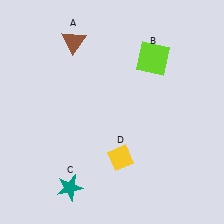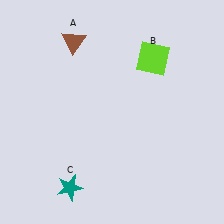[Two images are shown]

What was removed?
The yellow diamond (D) was removed in Image 2.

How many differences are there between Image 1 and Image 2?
There is 1 difference between the two images.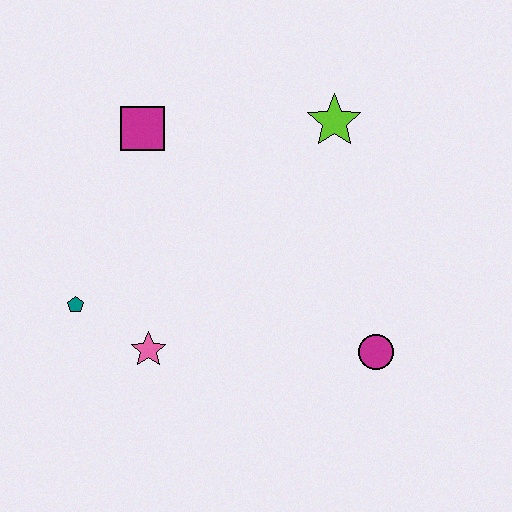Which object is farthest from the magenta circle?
The magenta square is farthest from the magenta circle.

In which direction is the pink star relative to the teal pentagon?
The pink star is to the right of the teal pentagon.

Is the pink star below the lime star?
Yes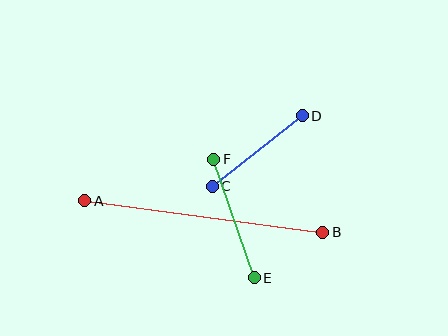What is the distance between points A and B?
The distance is approximately 240 pixels.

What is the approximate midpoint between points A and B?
The midpoint is at approximately (204, 217) pixels.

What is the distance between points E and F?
The distance is approximately 125 pixels.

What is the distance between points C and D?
The distance is approximately 114 pixels.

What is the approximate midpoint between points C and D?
The midpoint is at approximately (257, 151) pixels.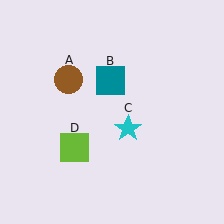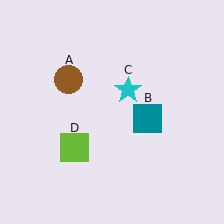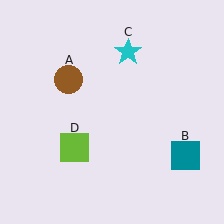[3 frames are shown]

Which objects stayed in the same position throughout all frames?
Brown circle (object A) and lime square (object D) remained stationary.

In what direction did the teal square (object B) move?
The teal square (object B) moved down and to the right.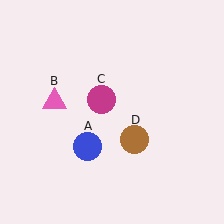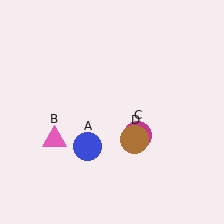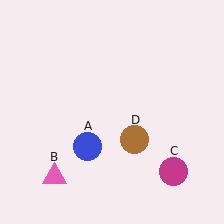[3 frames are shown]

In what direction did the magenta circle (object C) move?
The magenta circle (object C) moved down and to the right.